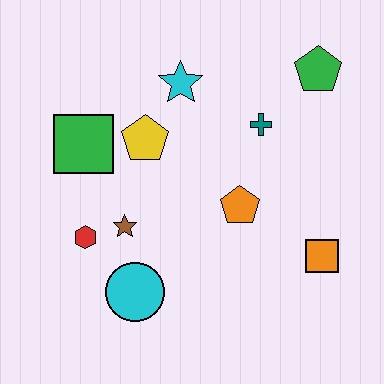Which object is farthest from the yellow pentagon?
The orange square is farthest from the yellow pentagon.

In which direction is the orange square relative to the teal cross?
The orange square is below the teal cross.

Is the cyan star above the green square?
Yes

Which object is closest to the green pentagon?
The teal cross is closest to the green pentagon.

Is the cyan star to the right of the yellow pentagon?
Yes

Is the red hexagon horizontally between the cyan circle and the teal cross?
No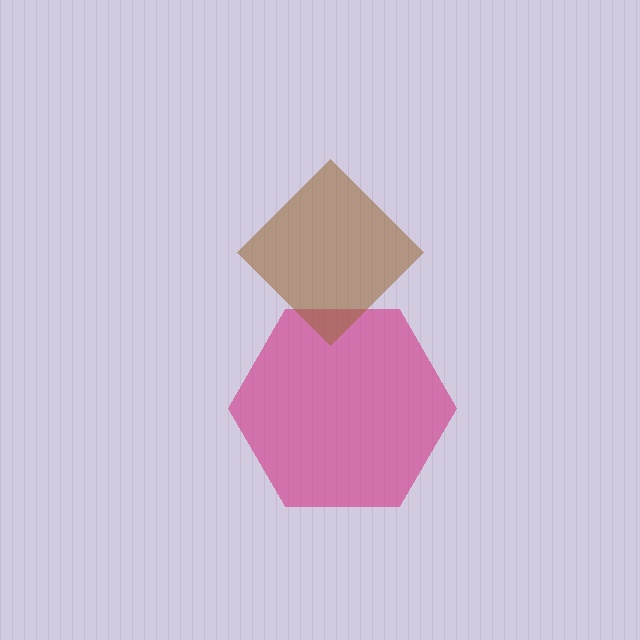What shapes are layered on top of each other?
The layered shapes are: a magenta hexagon, a brown diamond.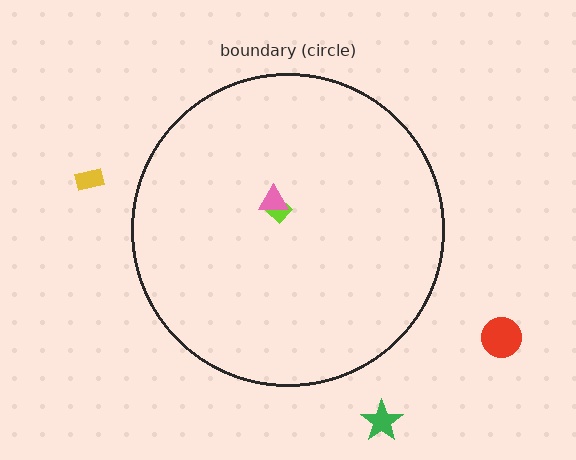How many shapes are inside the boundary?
2 inside, 3 outside.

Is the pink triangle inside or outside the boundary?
Inside.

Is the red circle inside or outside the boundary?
Outside.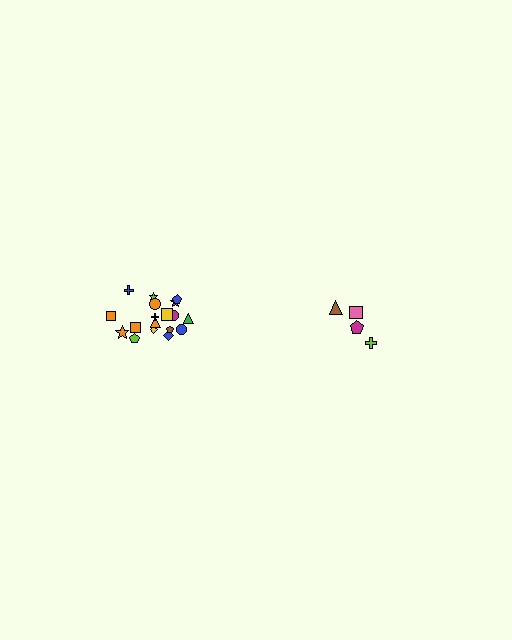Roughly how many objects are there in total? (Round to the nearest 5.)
Roughly 20 objects in total.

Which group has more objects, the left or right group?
The left group.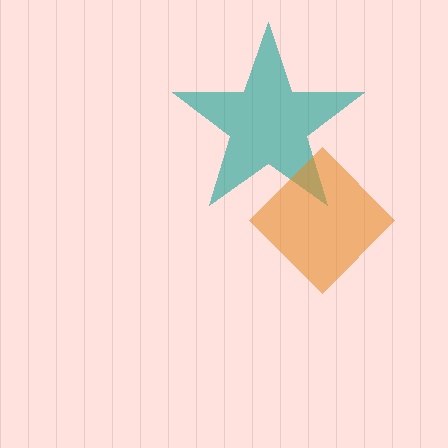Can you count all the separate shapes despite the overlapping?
Yes, there are 2 separate shapes.